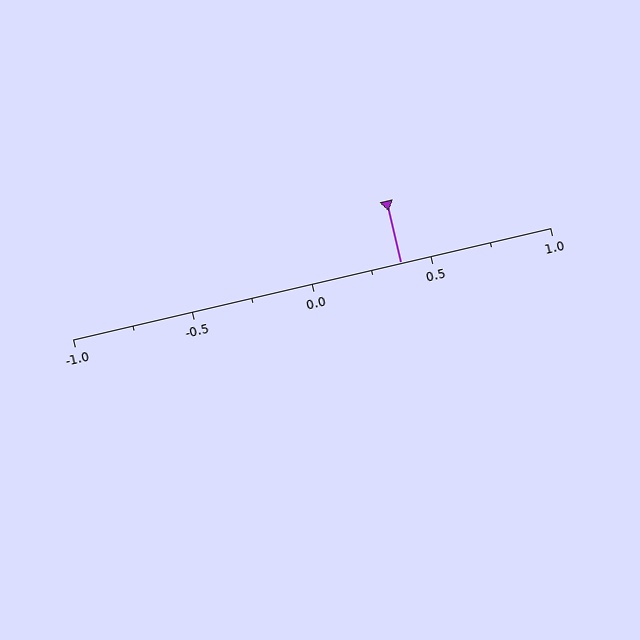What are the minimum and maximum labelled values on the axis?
The axis runs from -1.0 to 1.0.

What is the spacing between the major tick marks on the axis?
The major ticks are spaced 0.5 apart.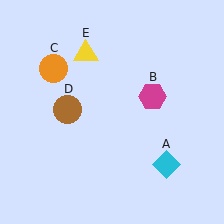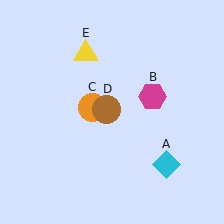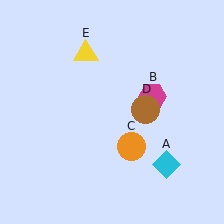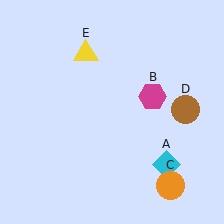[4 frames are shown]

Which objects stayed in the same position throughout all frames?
Cyan diamond (object A) and magenta hexagon (object B) and yellow triangle (object E) remained stationary.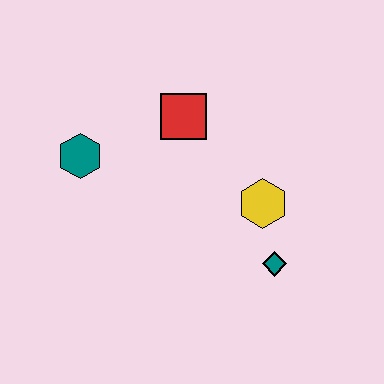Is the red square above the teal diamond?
Yes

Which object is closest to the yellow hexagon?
The teal diamond is closest to the yellow hexagon.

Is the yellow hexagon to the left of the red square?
No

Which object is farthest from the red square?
The teal diamond is farthest from the red square.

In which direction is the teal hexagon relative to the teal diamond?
The teal hexagon is to the left of the teal diamond.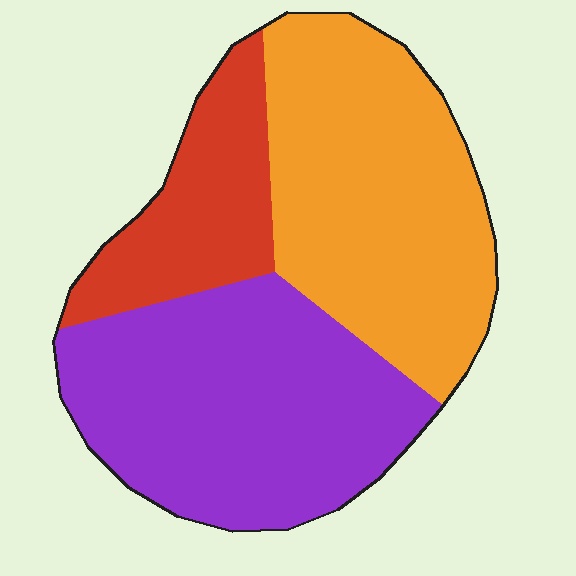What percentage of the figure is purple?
Purple covers 42% of the figure.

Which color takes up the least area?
Red, at roughly 20%.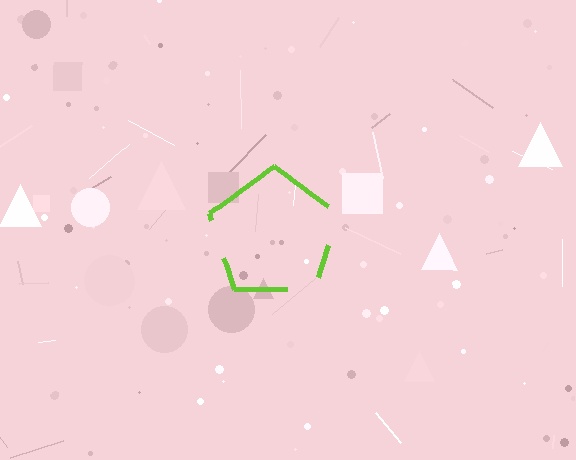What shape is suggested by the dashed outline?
The dashed outline suggests a pentagon.